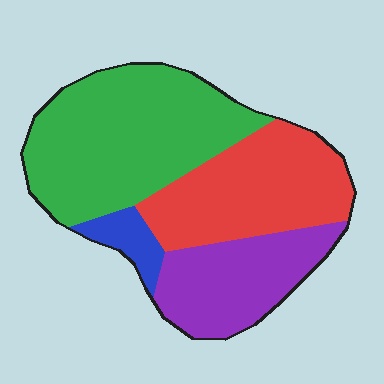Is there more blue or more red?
Red.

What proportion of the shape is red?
Red takes up about one third (1/3) of the shape.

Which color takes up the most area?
Green, at roughly 40%.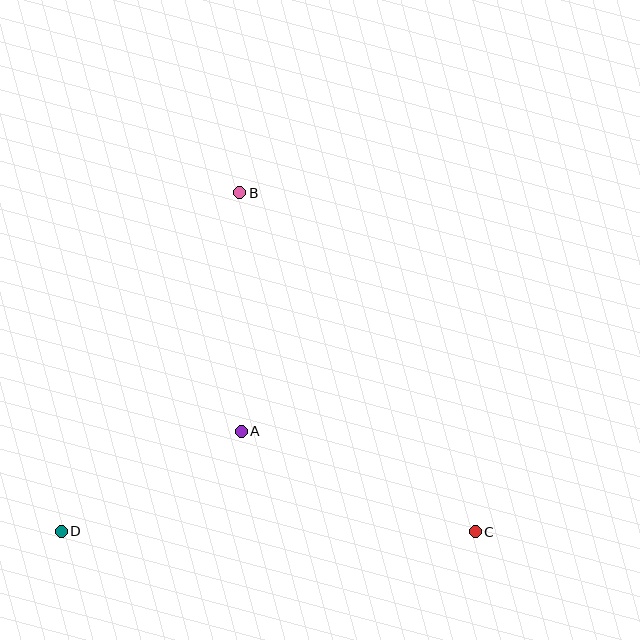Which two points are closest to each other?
Points A and D are closest to each other.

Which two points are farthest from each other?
Points C and D are farthest from each other.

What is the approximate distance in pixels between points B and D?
The distance between B and D is approximately 383 pixels.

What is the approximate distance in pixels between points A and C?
The distance between A and C is approximately 255 pixels.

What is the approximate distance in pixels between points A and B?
The distance between A and B is approximately 238 pixels.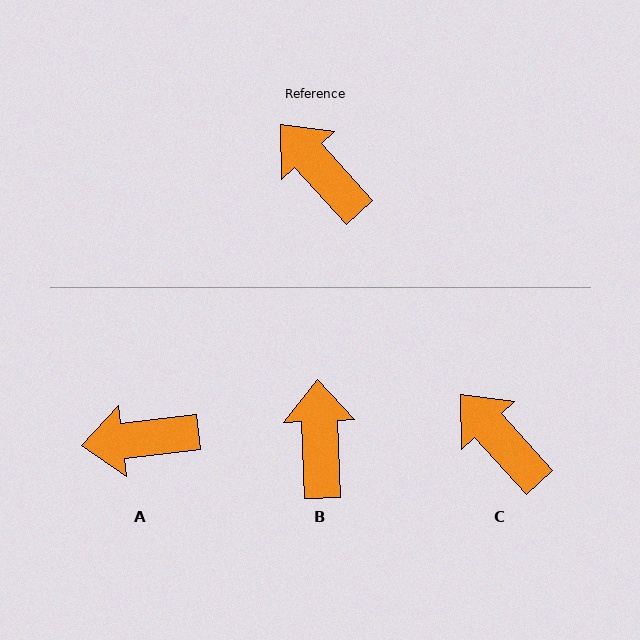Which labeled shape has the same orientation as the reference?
C.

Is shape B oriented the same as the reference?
No, it is off by about 40 degrees.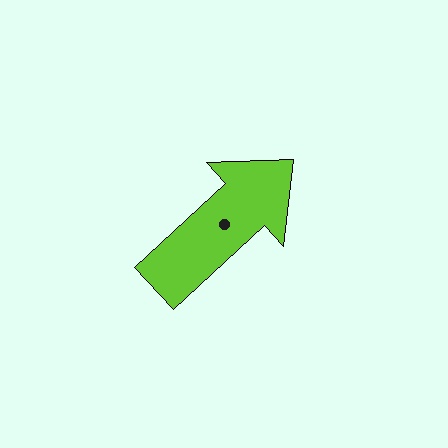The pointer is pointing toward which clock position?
Roughly 2 o'clock.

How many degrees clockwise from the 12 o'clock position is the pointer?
Approximately 47 degrees.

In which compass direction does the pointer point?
Northeast.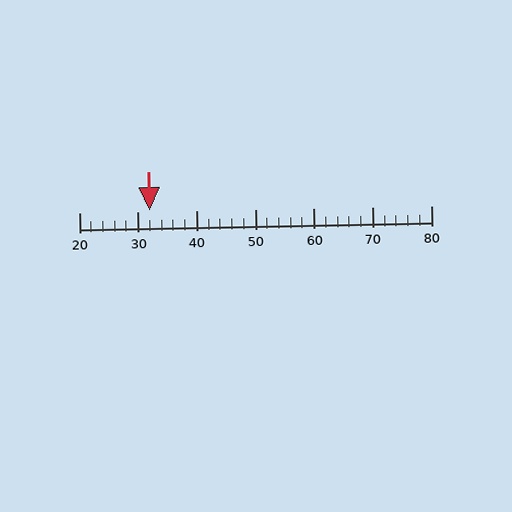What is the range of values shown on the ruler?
The ruler shows values from 20 to 80.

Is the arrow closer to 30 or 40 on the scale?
The arrow is closer to 30.